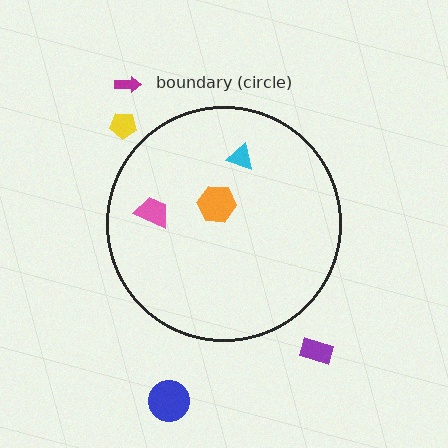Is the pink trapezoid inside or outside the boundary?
Inside.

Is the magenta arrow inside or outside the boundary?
Outside.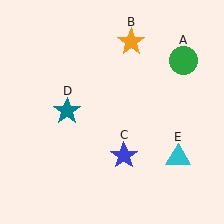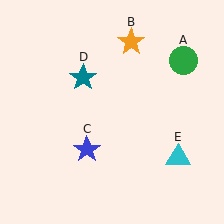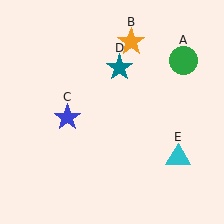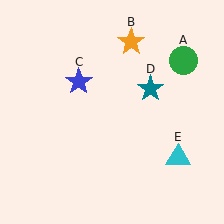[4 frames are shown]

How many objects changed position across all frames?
2 objects changed position: blue star (object C), teal star (object D).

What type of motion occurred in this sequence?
The blue star (object C), teal star (object D) rotated clockwise around the center of the scene.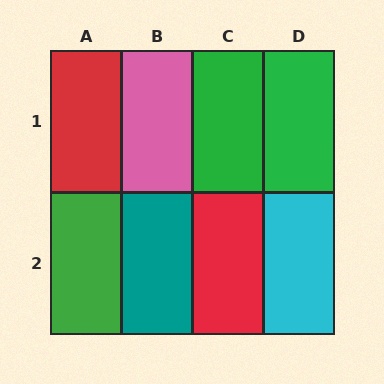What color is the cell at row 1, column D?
Green.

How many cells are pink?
1 cell is pink.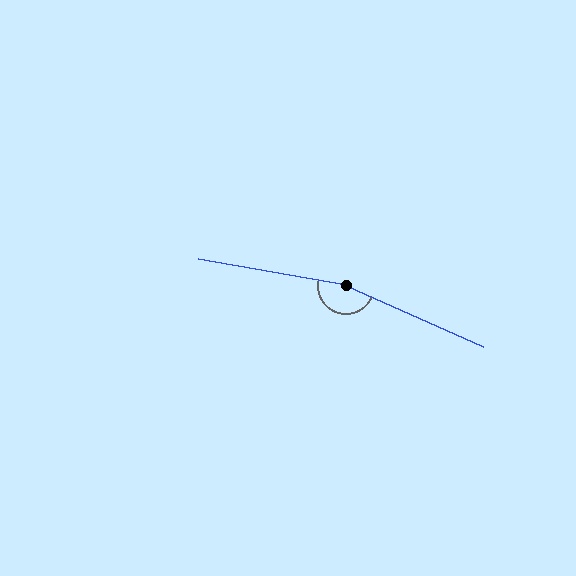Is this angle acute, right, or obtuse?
It is obtuse.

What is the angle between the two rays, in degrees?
Approximately 166 degrees.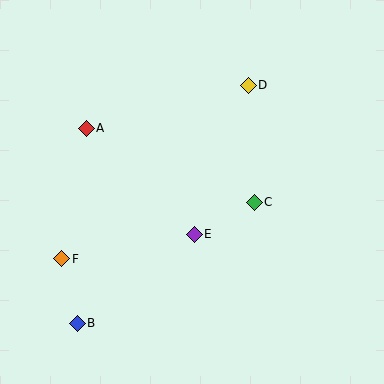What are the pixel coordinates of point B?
Point B is at (77, 323).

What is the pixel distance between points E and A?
The distance between E and A is 152 pixels.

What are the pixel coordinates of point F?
Point F is at (62, 259).